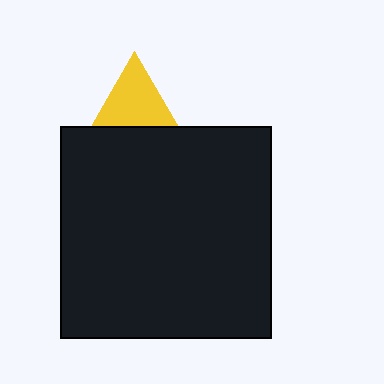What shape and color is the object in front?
The object in front is a black square.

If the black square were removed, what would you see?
You would see the complete yellow triangle.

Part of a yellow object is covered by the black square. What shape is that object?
It is a triangle.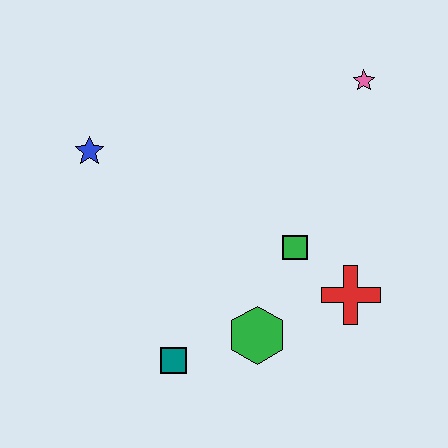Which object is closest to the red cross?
The green square is closest to the red cross.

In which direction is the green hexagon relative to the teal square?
The green hexagon is to the right of the teal square.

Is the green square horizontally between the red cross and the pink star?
No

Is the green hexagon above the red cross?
No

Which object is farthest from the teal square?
The pink star is farthest from the teal square.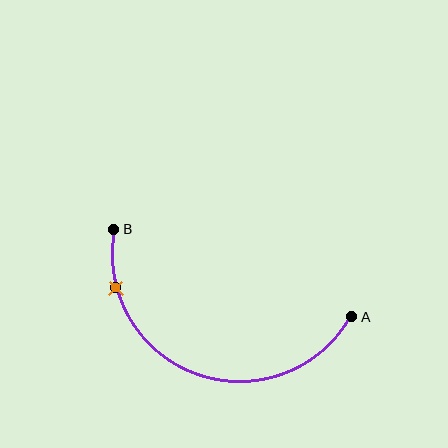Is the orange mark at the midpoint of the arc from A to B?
No. The orange mark lies on the arc but is closer to endpoint B. The arc midpoint would be at the point on the curve equidistant along the arc from both A and B.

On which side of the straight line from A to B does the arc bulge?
The arc bulges below the straight line connecting A and B.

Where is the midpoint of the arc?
The arc midpoint is the point on the curve farthest from the straight line joining A and B. It sits below that line.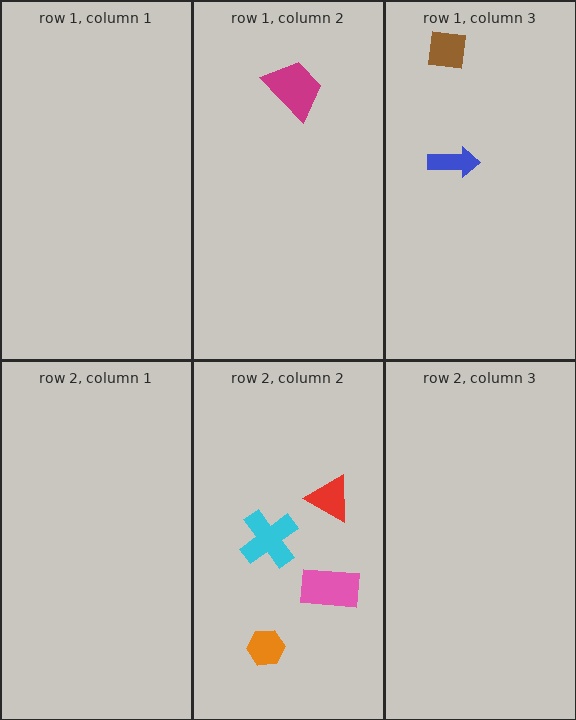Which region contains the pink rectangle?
The row 2, column 2 region.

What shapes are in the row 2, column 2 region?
The pink rectangle, the orange hexagon, the cyan cross, the red triangle.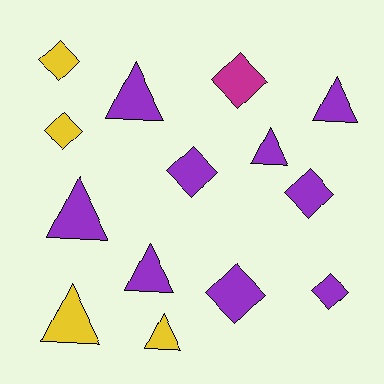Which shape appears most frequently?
Triangle, with 7 objects.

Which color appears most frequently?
Purple, with 9 objects.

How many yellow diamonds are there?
There are 2 yellow diamonds.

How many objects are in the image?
There are 14 objects.